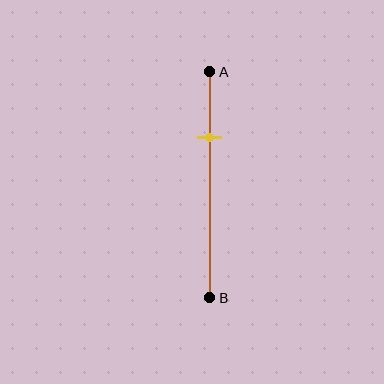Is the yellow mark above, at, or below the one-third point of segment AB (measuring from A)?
The yellow mark is above the one-third point of segment AB.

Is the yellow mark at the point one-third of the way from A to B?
No, the mark is at about 30% from A, not at the 33% one-third point.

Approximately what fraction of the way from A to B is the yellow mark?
The yellow mark is approximately 30% of the way from A to B.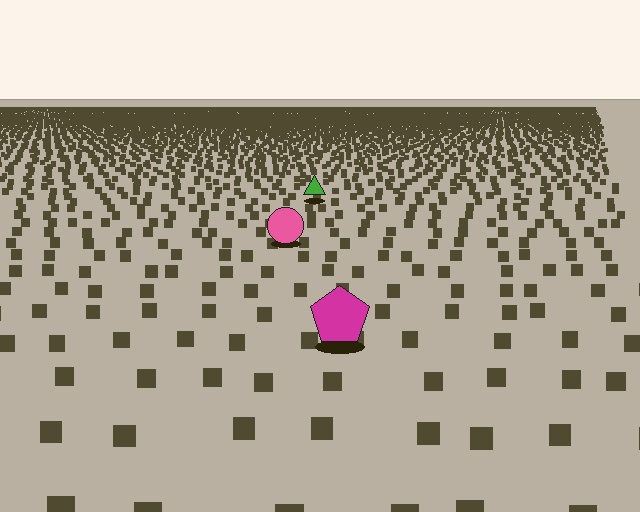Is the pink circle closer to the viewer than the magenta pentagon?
No. The magenta pentagon is closer — you can tell from the texture gradient: the ground texture is coarser near it.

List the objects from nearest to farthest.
From nearest to farthest: the magenta pentagon, the pink circle, the green triangle.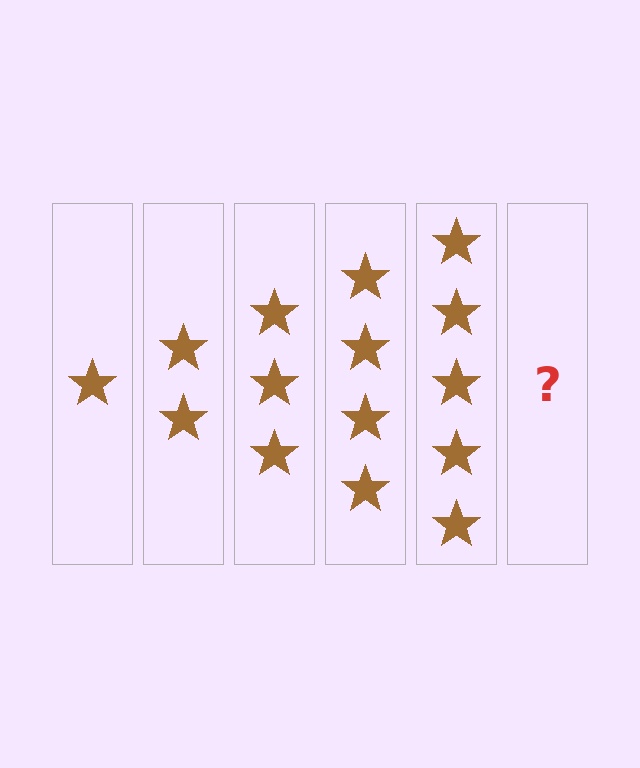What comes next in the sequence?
The next element should be 6 stars.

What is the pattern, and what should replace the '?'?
The pattern is that each step adds one more star. The '?' should be 6 stars.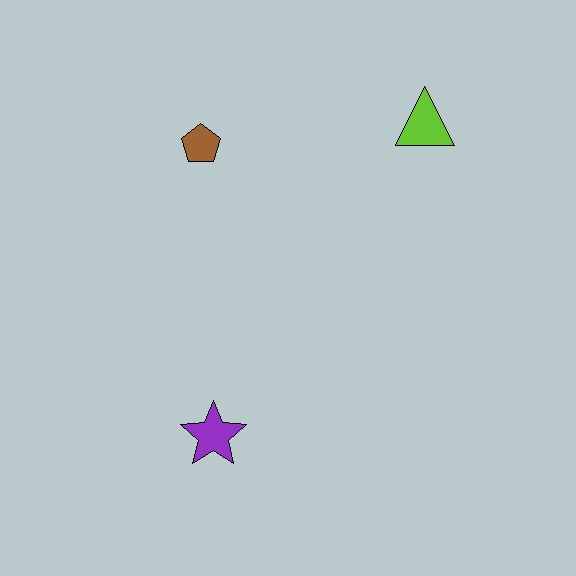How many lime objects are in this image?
There is 1 lime object.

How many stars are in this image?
There is 1 star.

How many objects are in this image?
There are 3 objects.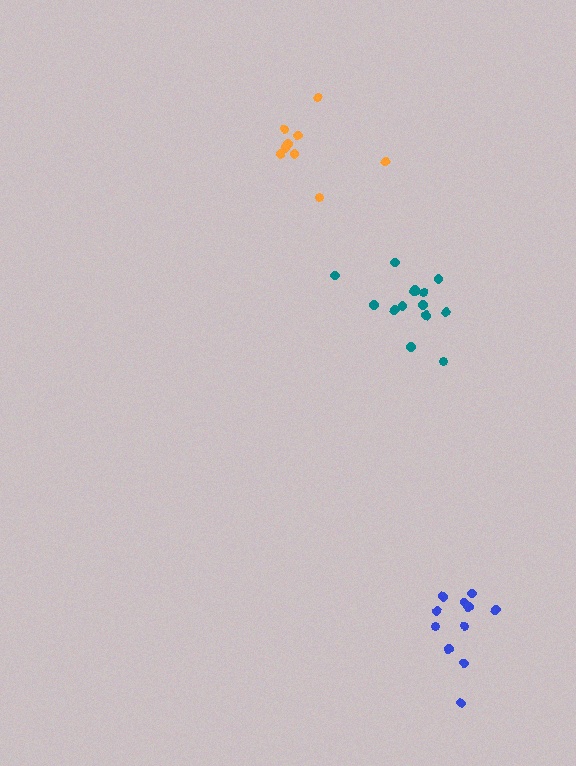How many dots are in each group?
Group 1: 11 dots, Group 2: 15 dots, Group 3: 9 dots (35 total).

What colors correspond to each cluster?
The clusters are colored: blue, teal, orange.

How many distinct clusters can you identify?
There are 3 distinct clusters.